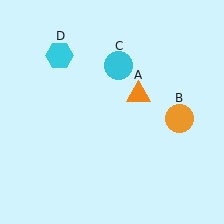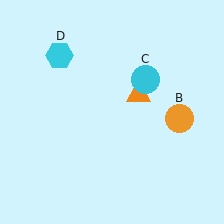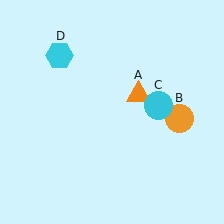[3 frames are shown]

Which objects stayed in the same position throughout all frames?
Orange triangle (object A) and orange circle (object B) and cyan hexagon (object D) remained stationary.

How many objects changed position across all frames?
1 object changed position: cyan circle (object C).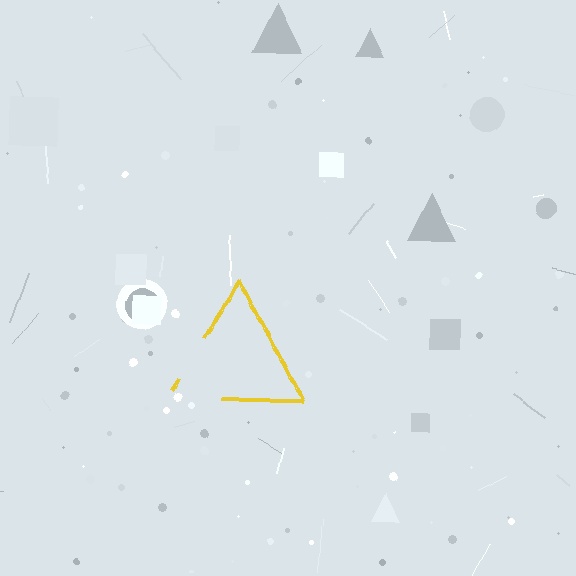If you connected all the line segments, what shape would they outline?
They would outline a triangle.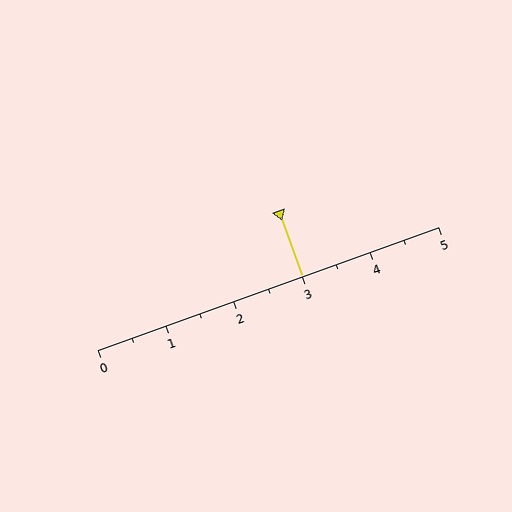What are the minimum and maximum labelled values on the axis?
The axis runs from 0 to 5.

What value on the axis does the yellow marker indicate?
The marker indicates approximately 3.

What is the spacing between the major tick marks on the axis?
The major ticks are spaced 1 apart.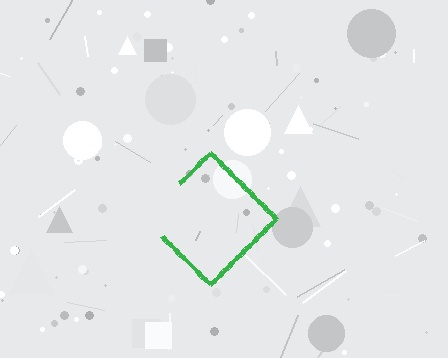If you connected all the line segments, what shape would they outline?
They would outline a diamond.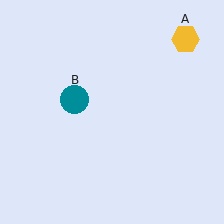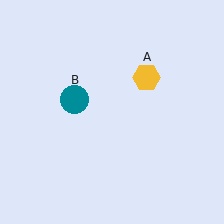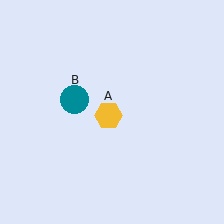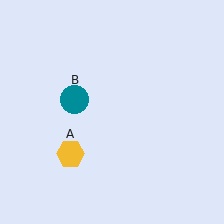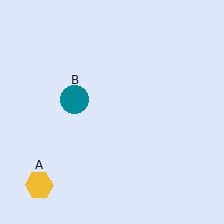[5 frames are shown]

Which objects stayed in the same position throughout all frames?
Teal circle (object B) remained stationary.